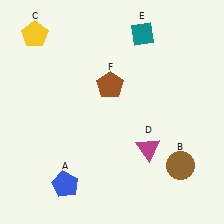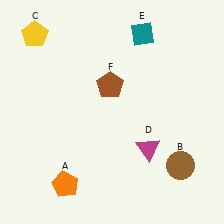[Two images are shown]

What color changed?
The pentagon (A) changed from blue in Image 1 to orange in Image 2.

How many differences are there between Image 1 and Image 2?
There is 1 difference between the two images.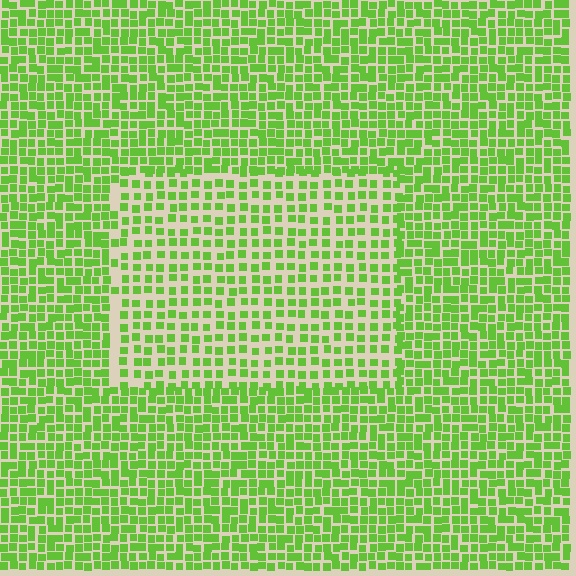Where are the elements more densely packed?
The elements are more densely packed outside the rectangle boundary.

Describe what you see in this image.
The image contains small lime elements arranged at two different densities. A rectangle-shaped region is visible where the elements are less densely packed than the surrounding area.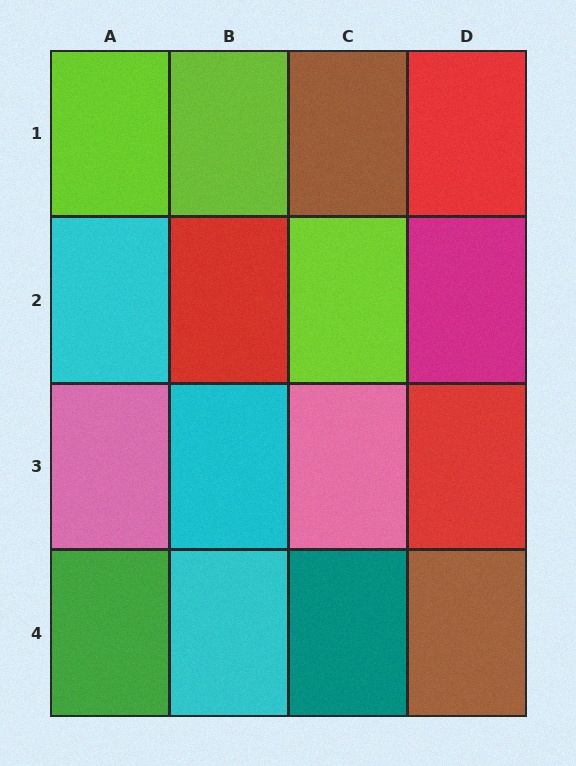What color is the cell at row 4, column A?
Green.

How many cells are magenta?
1 cell is magenta.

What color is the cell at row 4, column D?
Brown.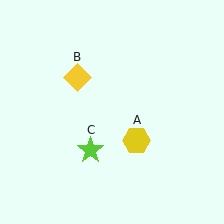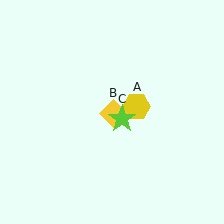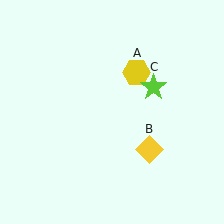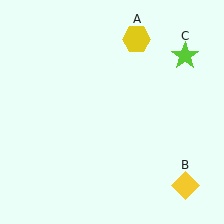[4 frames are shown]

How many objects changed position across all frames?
3 objects changed position: yellow hexagon (object A), yellow diamond (object B), lime star (object C).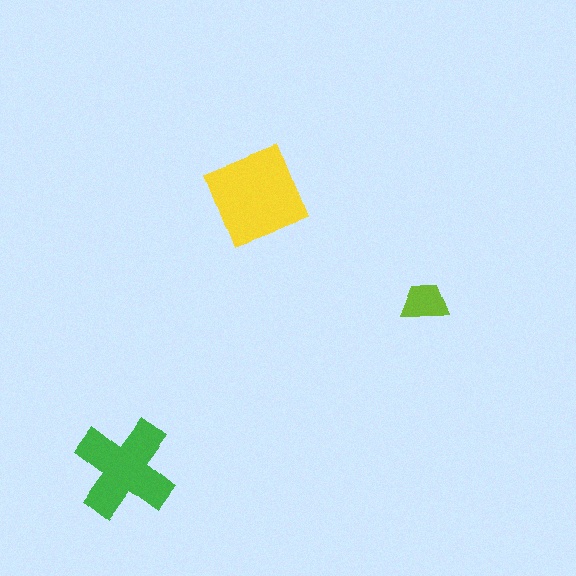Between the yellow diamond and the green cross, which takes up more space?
The yellow diamond.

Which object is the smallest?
The lime trapezoid.